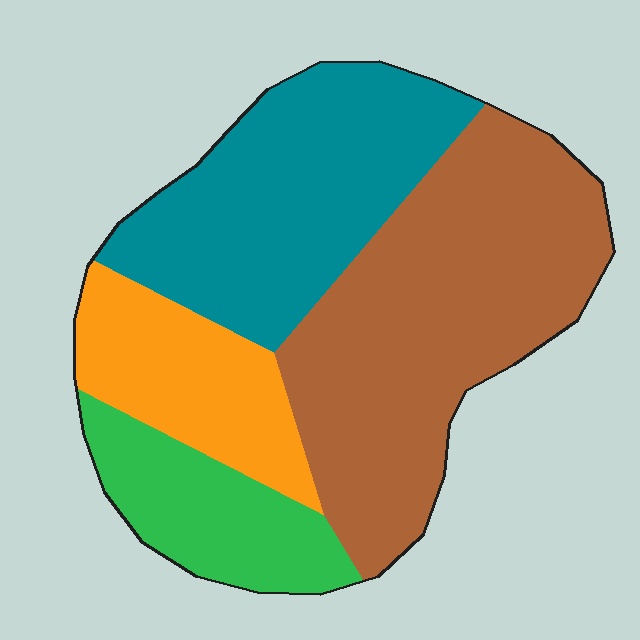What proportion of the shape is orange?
Orange covers 15% of the shape.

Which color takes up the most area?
Brown, at roughly 40%.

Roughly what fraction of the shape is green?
Green takes up less than a quarter of the shape.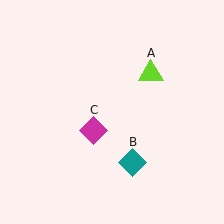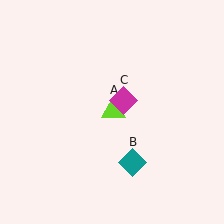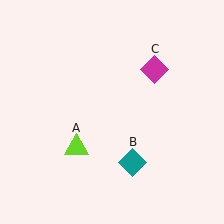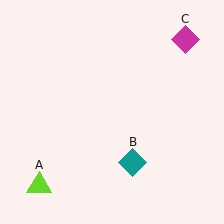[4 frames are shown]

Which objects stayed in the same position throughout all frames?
Teal diamond (object B) remained stationary.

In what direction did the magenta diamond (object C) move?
The magenta diamond (object C) moved up and to the right.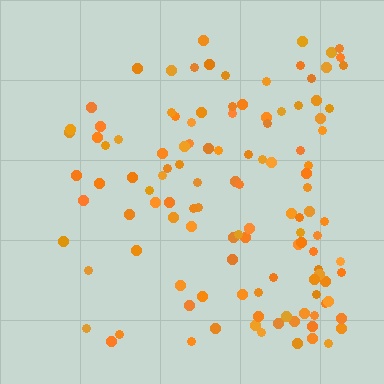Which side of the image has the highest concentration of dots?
The right.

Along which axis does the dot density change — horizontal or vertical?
Horizontal.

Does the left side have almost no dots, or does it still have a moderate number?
Still a moderate number, just noticeably fewer than the right.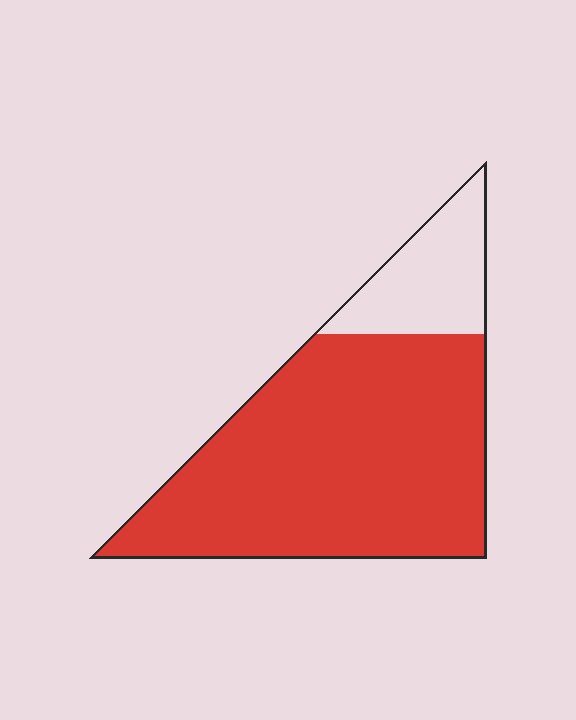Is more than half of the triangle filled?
Yes.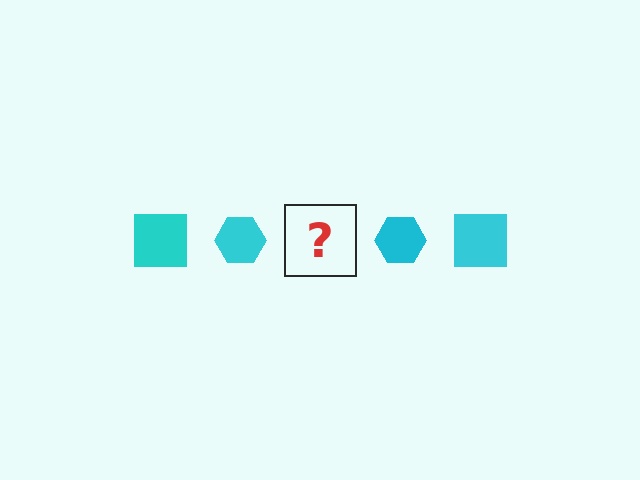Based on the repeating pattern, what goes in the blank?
The blank should be a cyan square.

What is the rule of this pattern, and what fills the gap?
The rule is that the pattern cycles through square, hexagon shapes in cyan. The gap should be filled with a cyan square.